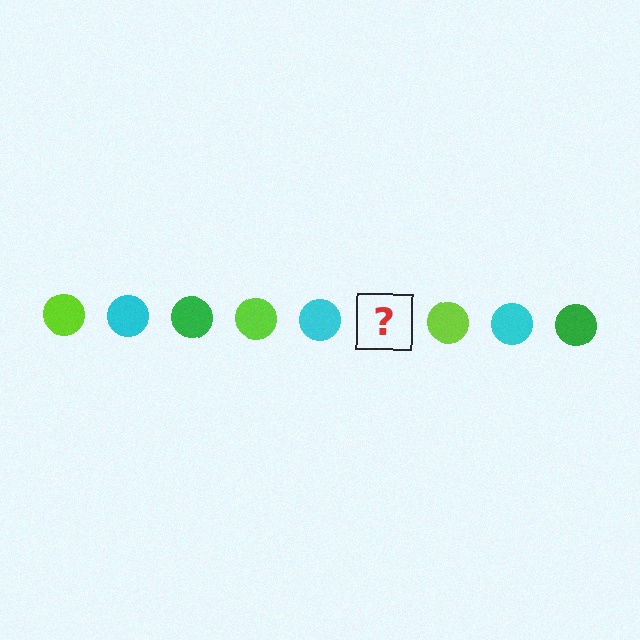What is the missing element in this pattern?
The missing element is a green circle.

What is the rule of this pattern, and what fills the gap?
The rule is that the pattern cycles through lime, cyan, green circles. The gap should be filled with a green circle.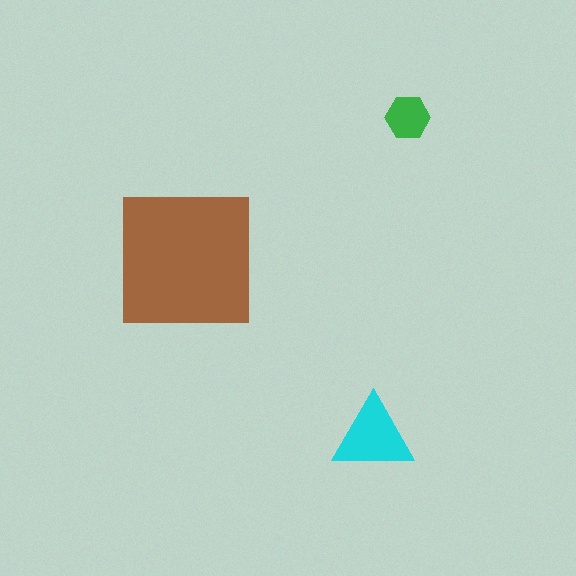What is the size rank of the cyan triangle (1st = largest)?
2nd.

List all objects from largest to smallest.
The brown square, the cyan triangle, the green hexagon.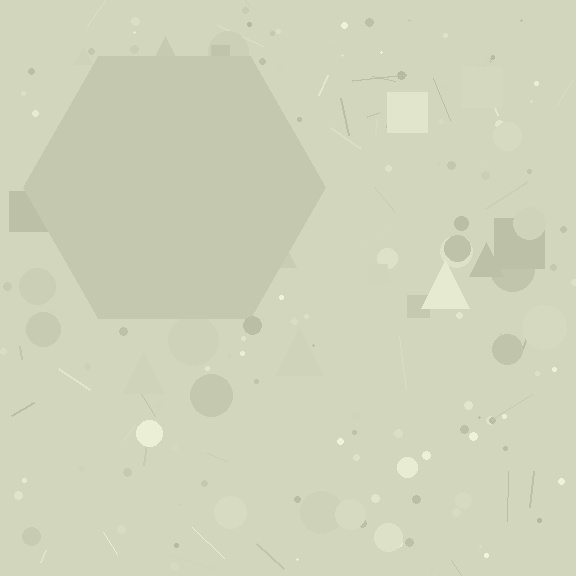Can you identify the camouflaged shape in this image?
The camouflaged shape is a hexagon.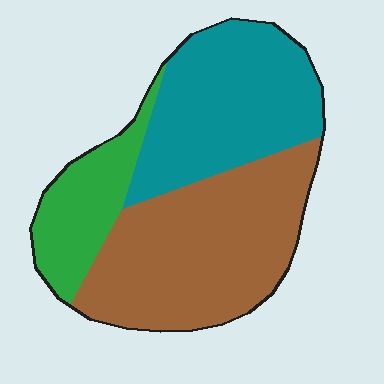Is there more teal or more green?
Teal.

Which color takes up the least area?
Green, at roughly 20%.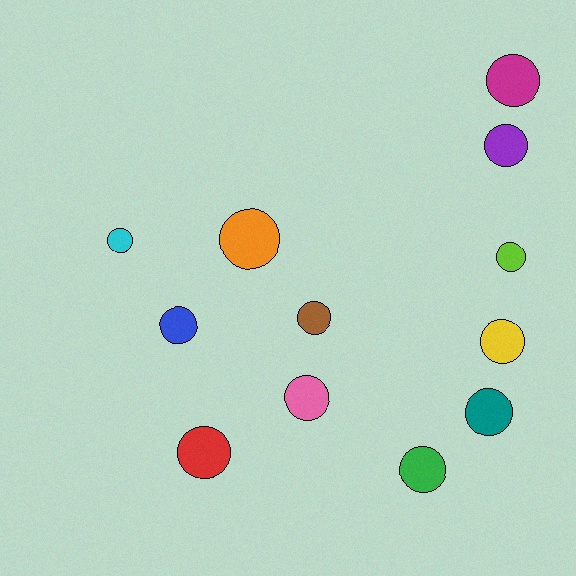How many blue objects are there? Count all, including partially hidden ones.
There is 1 blue object.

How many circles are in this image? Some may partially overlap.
There are 12 circles.